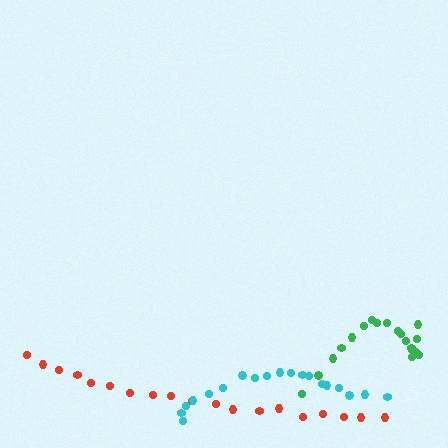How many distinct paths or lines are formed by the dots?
There are 3 distinct paths.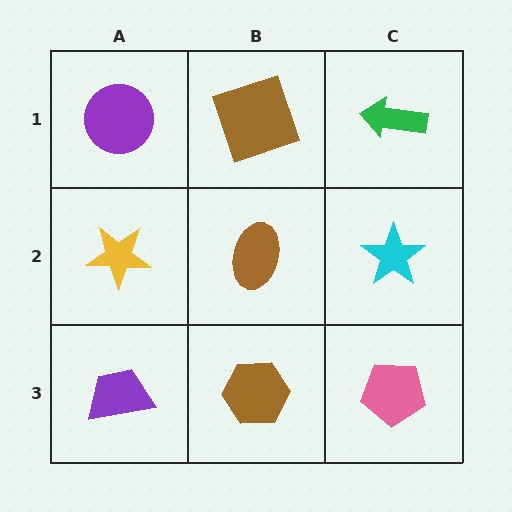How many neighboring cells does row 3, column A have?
2.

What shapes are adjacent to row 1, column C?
A cyan star (row 2, column C), a brown square (row 1, column B).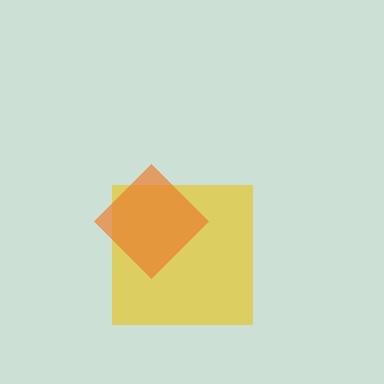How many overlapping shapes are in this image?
There are 2 overlapping shapes in the image.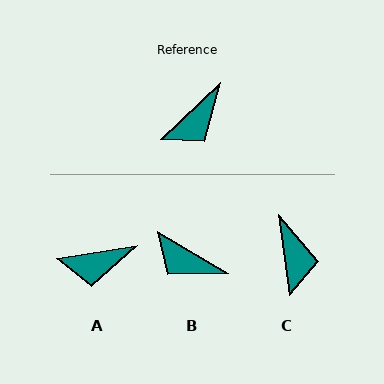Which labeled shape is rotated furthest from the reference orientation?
B, about 74 degrees away.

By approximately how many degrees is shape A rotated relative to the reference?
Approximately 34 degrees clockwise.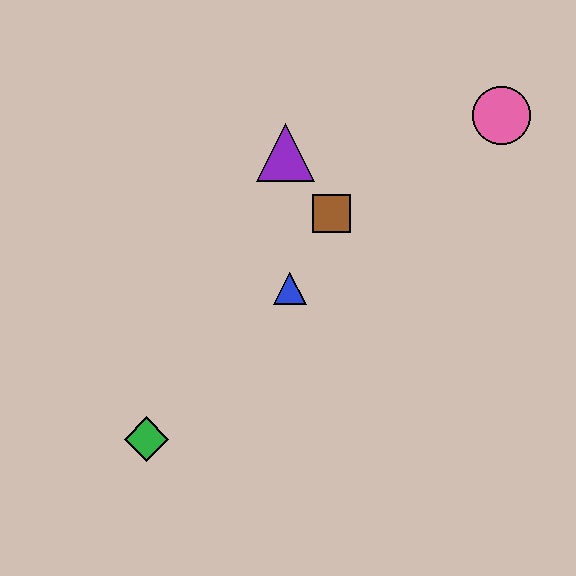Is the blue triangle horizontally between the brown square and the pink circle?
No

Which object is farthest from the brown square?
The green diamond is farthest from the brown square.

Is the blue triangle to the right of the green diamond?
Yes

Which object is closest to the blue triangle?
The brown square is closest to the blue triangle.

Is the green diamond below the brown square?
Yes